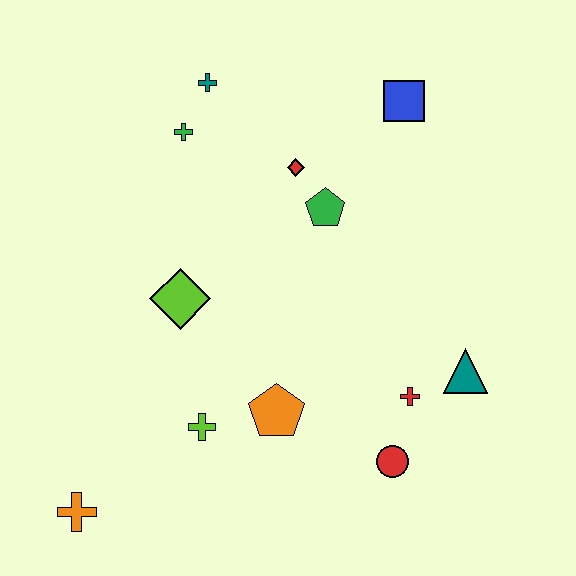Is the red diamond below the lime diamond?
No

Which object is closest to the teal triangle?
The red cross is closest to the teal triangle.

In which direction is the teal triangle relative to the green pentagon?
The teal triangle is below the green pentagon.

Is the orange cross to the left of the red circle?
Yes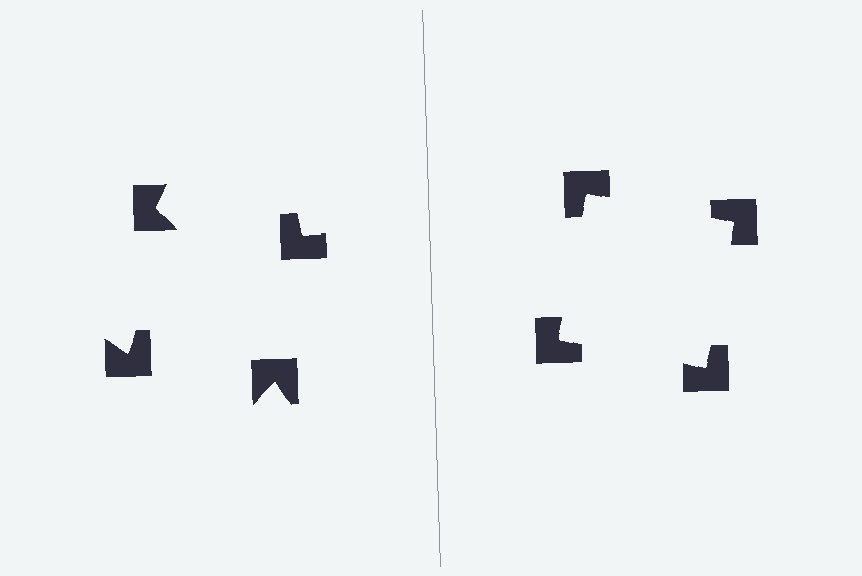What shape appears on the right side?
An illusory square.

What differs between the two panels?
The notched squares are positioned identically on both sides; only the wedge orientations differ. On the right they align to a square; on the left they are misaligned.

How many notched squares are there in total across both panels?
8 — 4 on each side.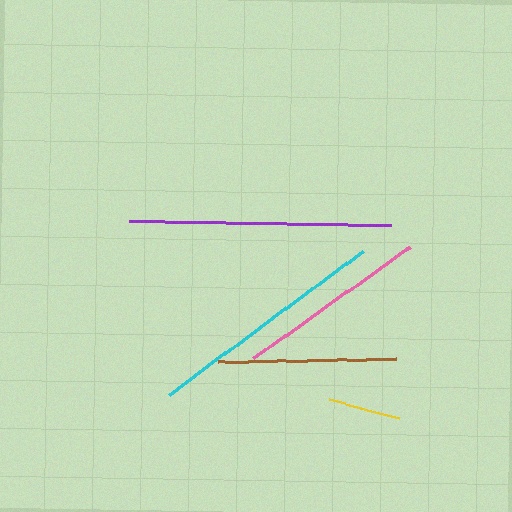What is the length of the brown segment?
The brown segment is approximately 178 pixels long.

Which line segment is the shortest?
The yellow line is the shortest at approximately 74 pixels.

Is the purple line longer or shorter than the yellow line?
The purple line is longer than the yellow line.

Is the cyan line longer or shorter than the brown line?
The cyan line is longer than the brown line.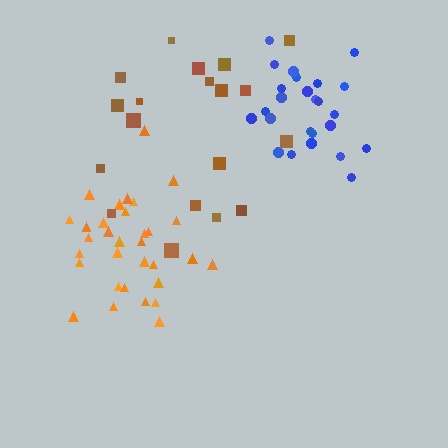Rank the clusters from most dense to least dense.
orange, blue, brown.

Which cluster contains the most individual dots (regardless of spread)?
Orange (33).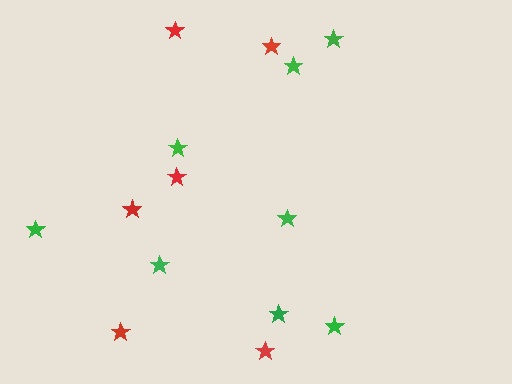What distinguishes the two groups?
There are 2 groups: one group of red stars (6) and one group of green stars (8).